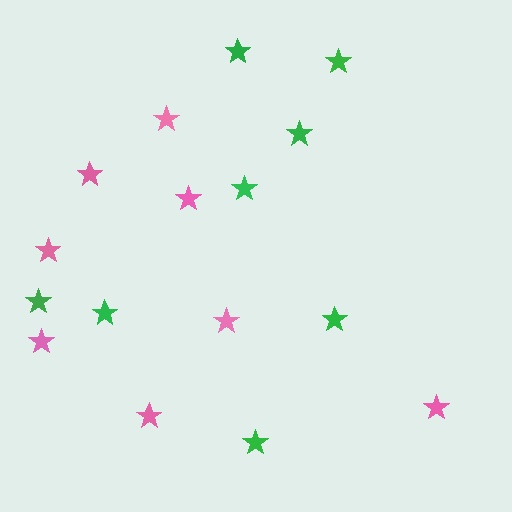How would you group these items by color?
There are 2 groups: one group of pink stars (8) and one group of green stars (8).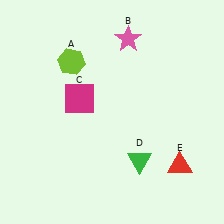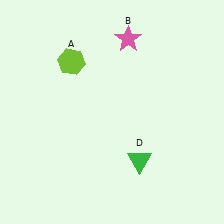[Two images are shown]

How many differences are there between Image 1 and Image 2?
There are 2 differences between the two images.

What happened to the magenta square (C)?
The magenta square (C) was removed in Image 2. It was in the top-left area of Image 1.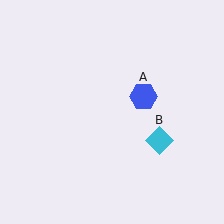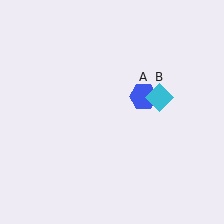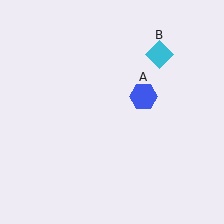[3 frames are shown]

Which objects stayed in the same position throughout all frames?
Blue hexagon (object A) remained stationary.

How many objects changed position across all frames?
1 object changed position: cyan diamond (object B).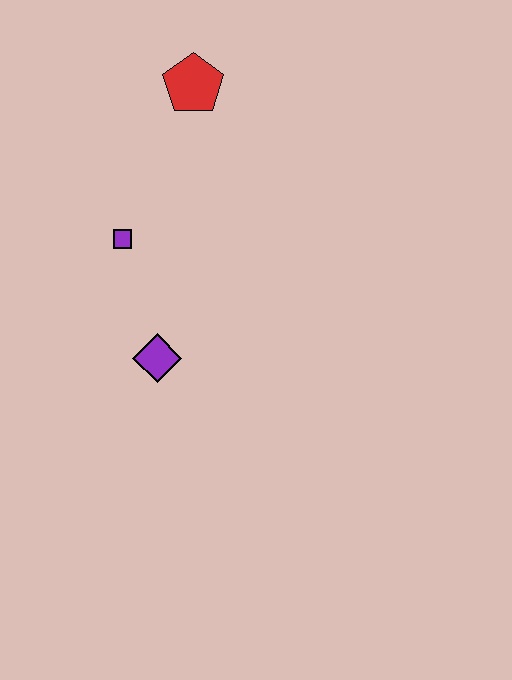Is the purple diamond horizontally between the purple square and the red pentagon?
Yes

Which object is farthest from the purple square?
The red pentagon is farthest from the purple square.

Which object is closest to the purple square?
The purple diamond is closest to the purple square.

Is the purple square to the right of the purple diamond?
No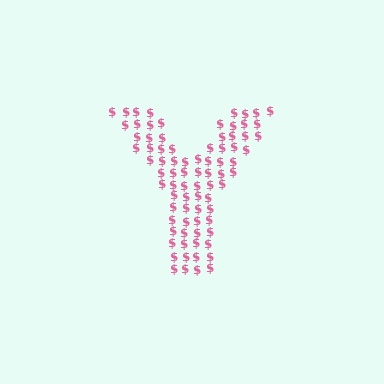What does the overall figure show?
The overall figure shows the letter Y.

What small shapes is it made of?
It is made of small dollar signs.